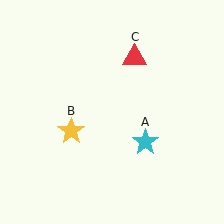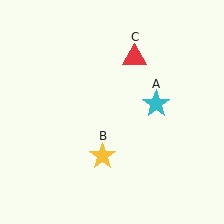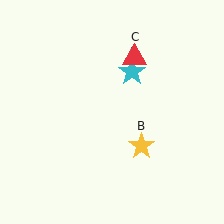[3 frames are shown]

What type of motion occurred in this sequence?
The cyan star (object A), yellow star (object B) rotated counterclockwise around the center of the scene.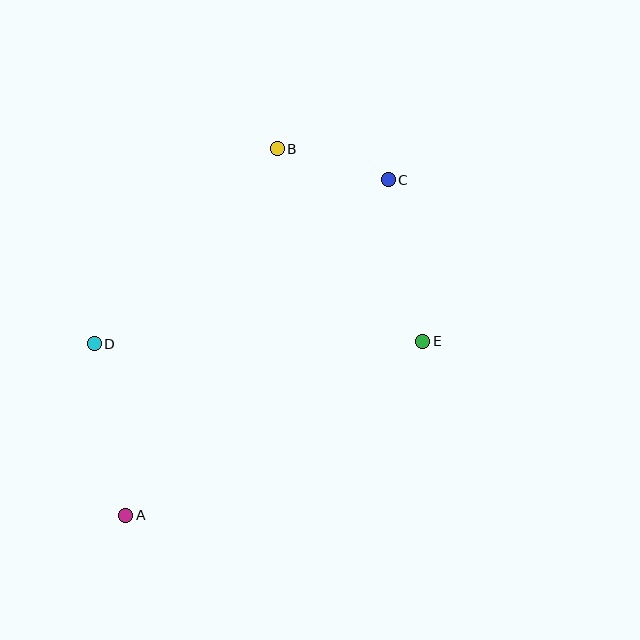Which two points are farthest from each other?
Points A and C are farthest from each other.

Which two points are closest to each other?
Points B and C are closest to each other.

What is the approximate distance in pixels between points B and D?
The distance between B and D is approximately 267 pixels.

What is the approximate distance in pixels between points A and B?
The distance between A and B is approximately 396 pixels.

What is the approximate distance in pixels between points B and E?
The distance between B and E is approximately 241 pixels.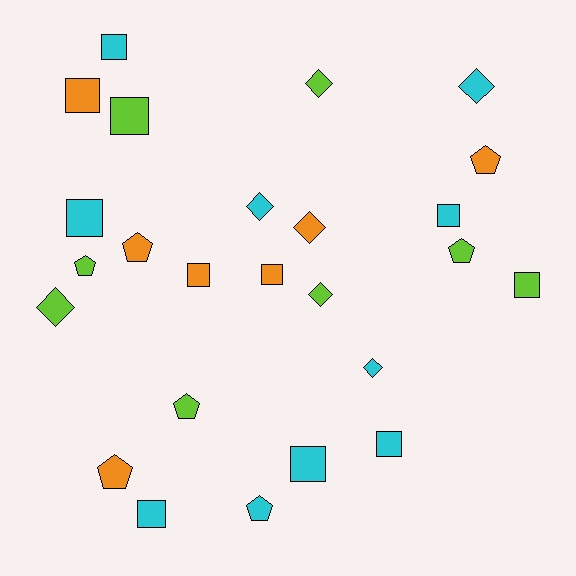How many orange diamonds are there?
There is 1 orange diamond.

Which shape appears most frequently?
Square, with 11 objects.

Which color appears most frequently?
Cyan, with 10 objects.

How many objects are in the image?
There are 25 objects.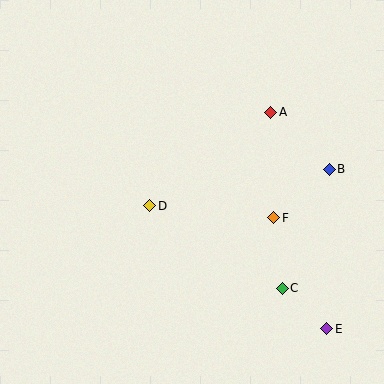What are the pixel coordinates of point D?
Point D is at (150, 206).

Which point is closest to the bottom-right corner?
Point E is closest to the bottom-right corner.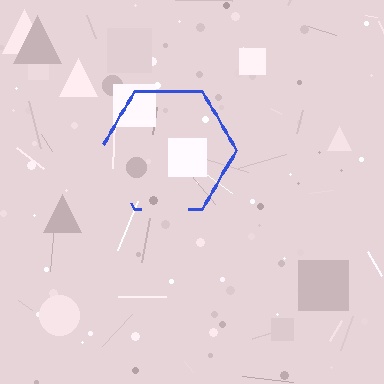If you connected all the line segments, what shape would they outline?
They would outline a hexagon.